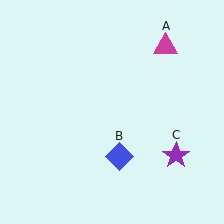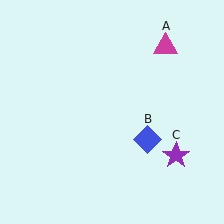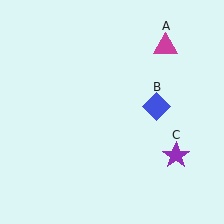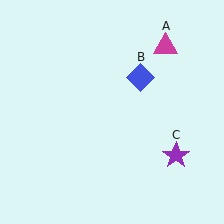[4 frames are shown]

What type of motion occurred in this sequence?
The blue diamond (object B) rotated counterclockwise around the center of the scene.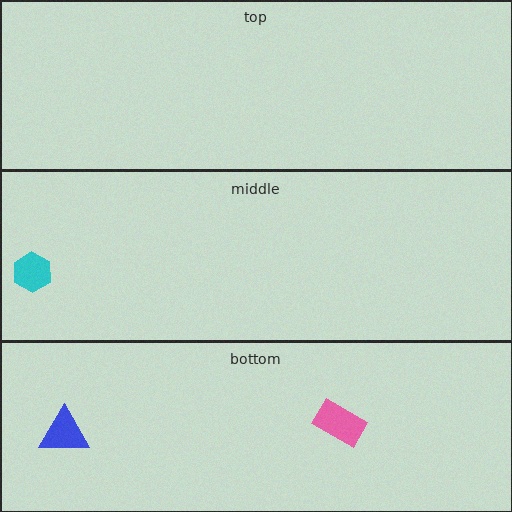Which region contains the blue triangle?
The bottom region.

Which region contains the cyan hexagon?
The middle region.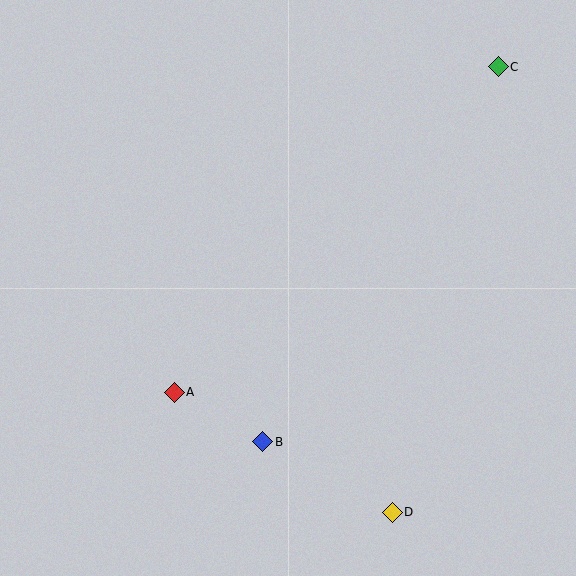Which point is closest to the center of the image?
Point A at (174, 392) is closest to the center.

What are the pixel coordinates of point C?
Point C is at (498, 67).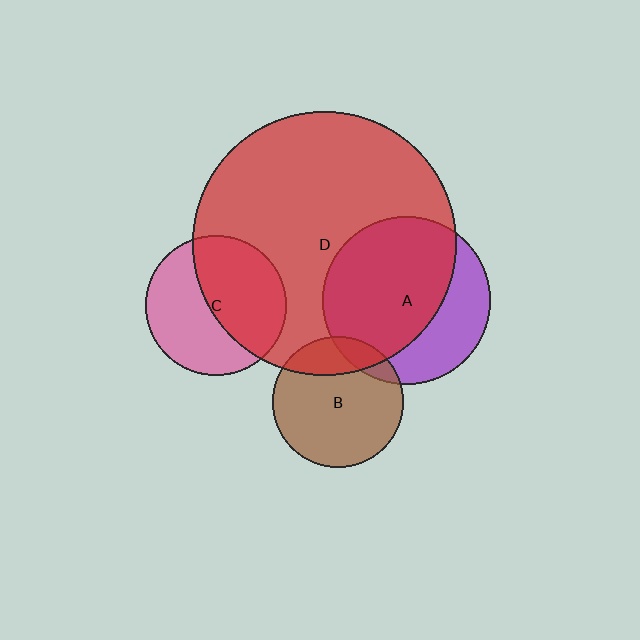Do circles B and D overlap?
Yes.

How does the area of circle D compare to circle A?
Approximately 2.5 times.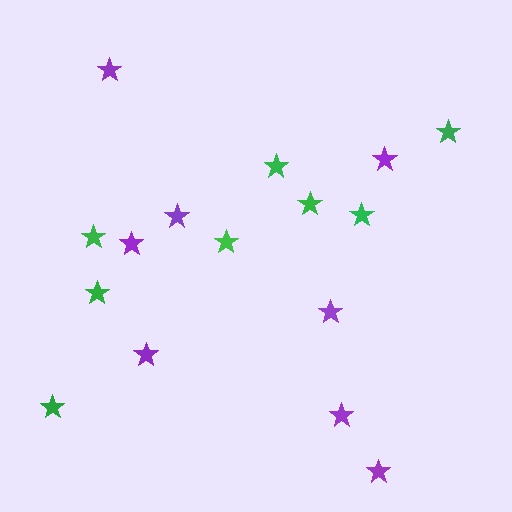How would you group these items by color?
There are 2 groups: one group of green stars (8) and one group of purple stars (8).